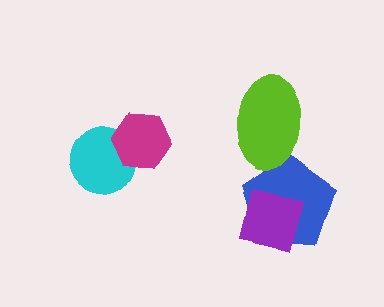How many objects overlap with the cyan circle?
1 object overlaps with the cyan circle.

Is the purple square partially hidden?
No, no other shape covers it.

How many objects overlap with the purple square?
1 object overlaps with the purple square.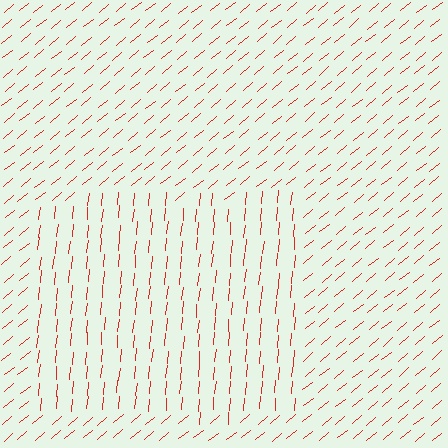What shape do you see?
I see a rectangle.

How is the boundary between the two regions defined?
The boundary is defined purely by a change in line orientation (approximately 45 degrees difference). All lines are the same color and thickness.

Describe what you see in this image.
The image is filled with small red line segments. A rectangle region in the image has lines oriented differently from the surrounding lines, creating a visible texture boundary.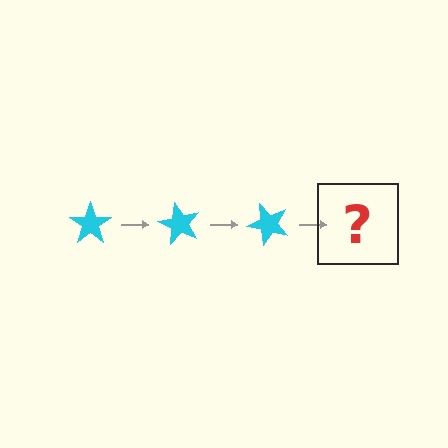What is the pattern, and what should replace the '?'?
The pattern is that the star rotates 60 degrees each step. The '?' should be a cyan star rotated 180 degrees.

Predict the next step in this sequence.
The next step is a cyan star rotated 180 degrees.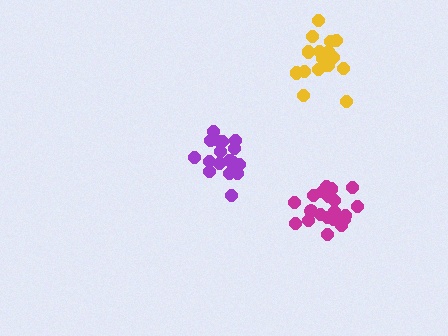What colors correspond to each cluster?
The clusters are colored: yellow, magenta, purple.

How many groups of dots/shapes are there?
There are 3 groups.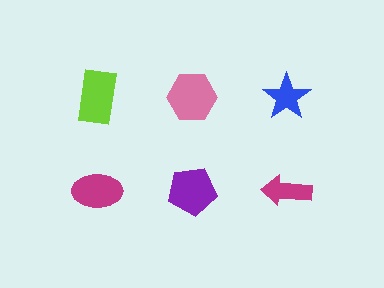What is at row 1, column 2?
A pink hexagon.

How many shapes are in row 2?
3 shapes.